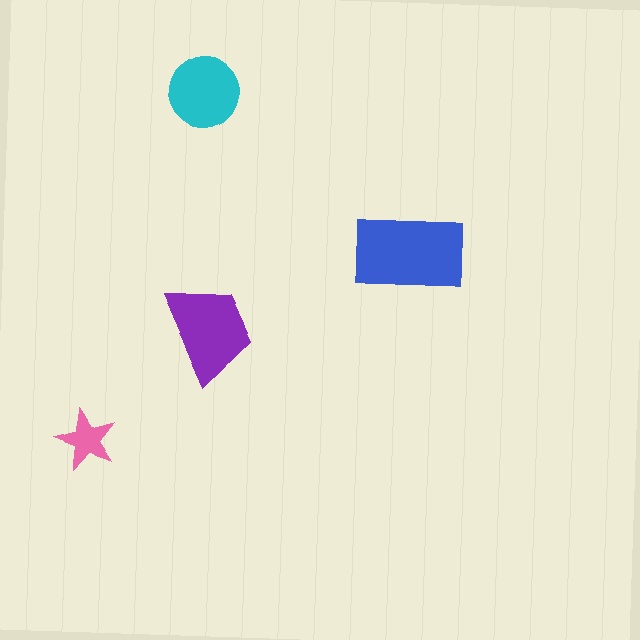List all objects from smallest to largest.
The pink star, the cyan circle, the purple trapezoid, the blue rectangle.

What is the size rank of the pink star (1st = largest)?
4th.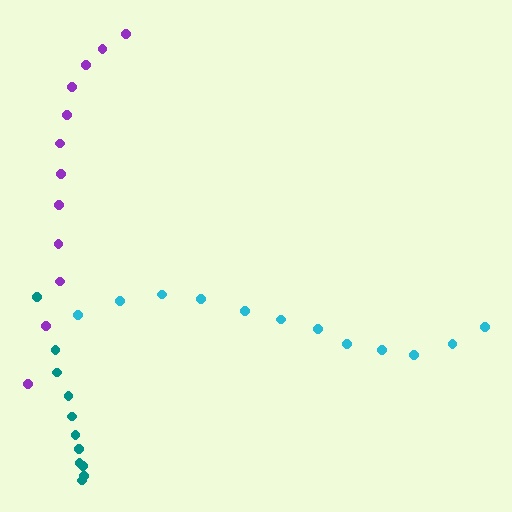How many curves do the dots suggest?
There are 3 distinct paths.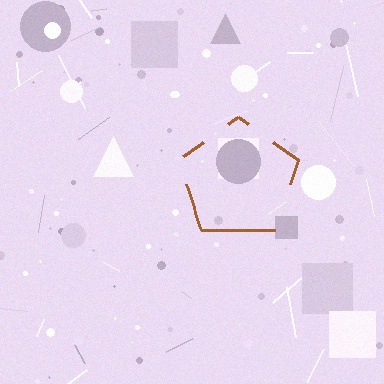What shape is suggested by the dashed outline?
The dashed outline suggests a pentagon.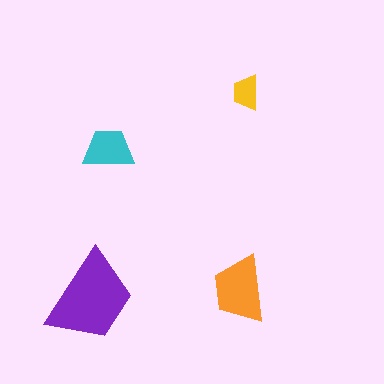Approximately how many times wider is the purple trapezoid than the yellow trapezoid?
About 2.5 times wider.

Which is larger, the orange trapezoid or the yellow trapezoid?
The orange one.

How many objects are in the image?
There are 4 objects in the image.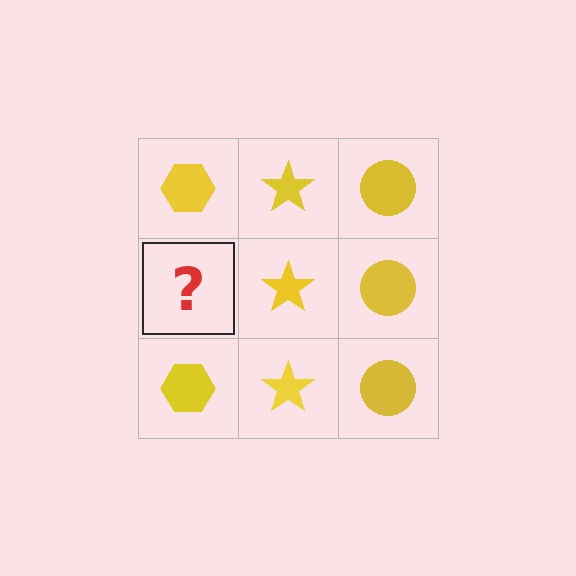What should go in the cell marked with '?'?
The missing cell should contain a yellow hexagon.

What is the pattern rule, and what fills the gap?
The rule is that each column has a consistent shape. The gap should be filled with a yellow hexagon.